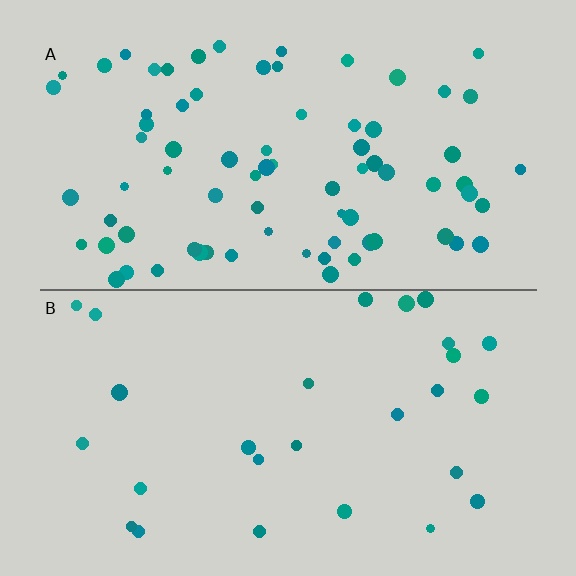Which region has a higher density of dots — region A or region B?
A (the top).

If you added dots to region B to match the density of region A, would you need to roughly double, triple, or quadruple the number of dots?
Approximately triple.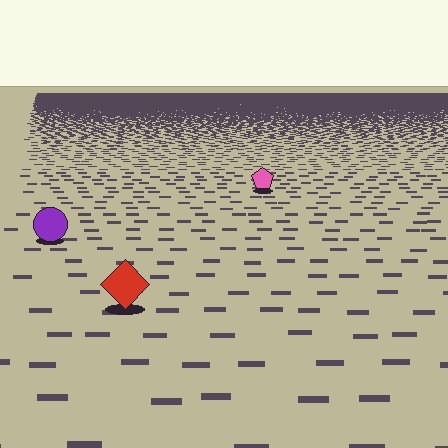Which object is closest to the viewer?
The red diamond is closest. The texture marks near it are larger and more spread out.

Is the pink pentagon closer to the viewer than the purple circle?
No. The purple circle is closer — you can tell from the texture gradient: the ground texture is coarser near it.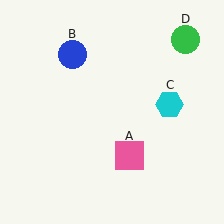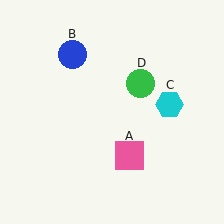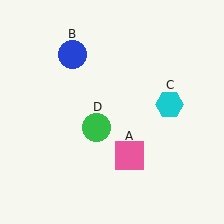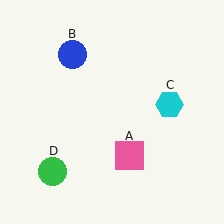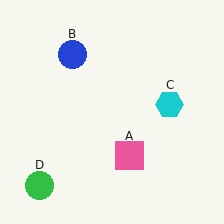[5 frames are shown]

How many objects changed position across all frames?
1 object changed position: green circle (object D).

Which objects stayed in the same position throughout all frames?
Pink square (object A) and blue circle (object B) and cyan hexagon (object C) remained stationary.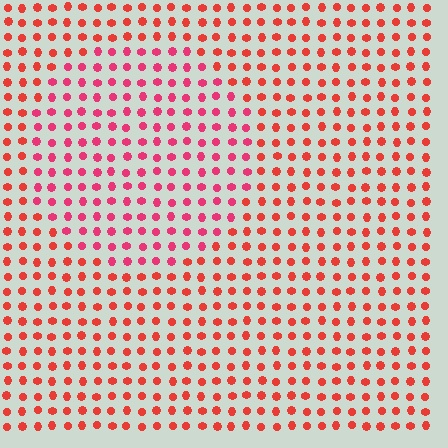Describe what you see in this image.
The image is filled with small red elements in a uniform arrangement. A circle-shaped region is visible where the elements are tinted to a slightly different hue, forming a subtle color boundary.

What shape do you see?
I see a circle.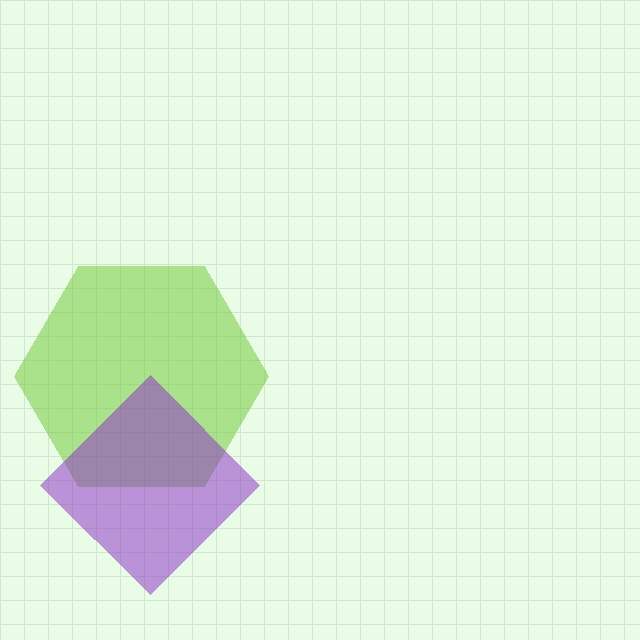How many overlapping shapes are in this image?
There are 2 overlapping shapes in the image.